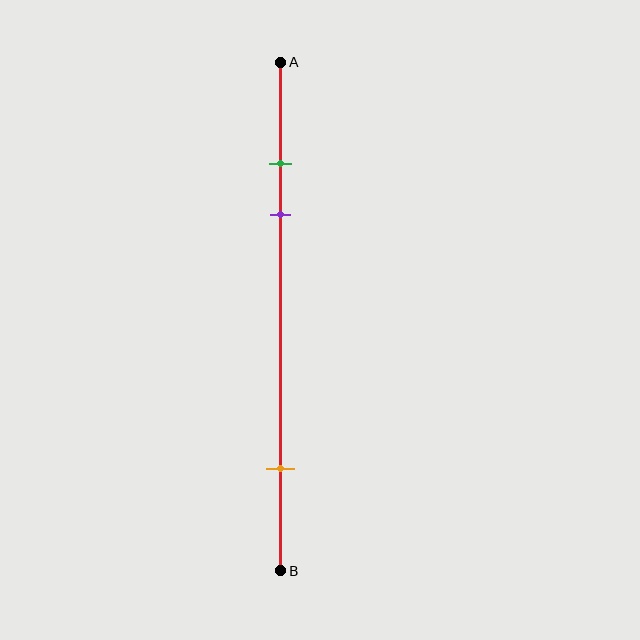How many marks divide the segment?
There are 3 marks dividing the segment.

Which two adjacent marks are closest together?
The green and purple marks are the closest adjacent pair.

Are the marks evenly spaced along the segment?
No, the marks are not evenly spaced.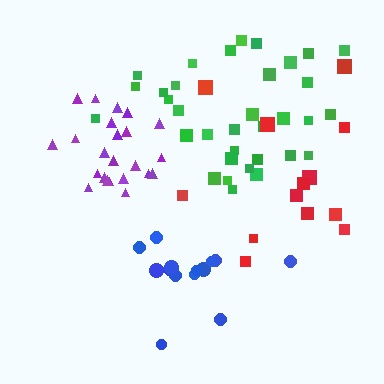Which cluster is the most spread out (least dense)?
Red.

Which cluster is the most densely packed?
Purple.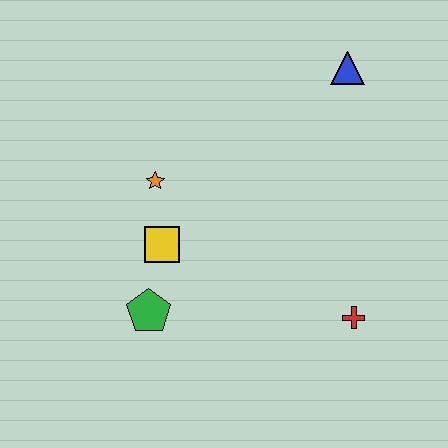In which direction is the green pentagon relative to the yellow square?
The green pentagon is below the yellow square.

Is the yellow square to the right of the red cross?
No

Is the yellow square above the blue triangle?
No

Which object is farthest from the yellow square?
The blue triangle is farthest from the yellow square.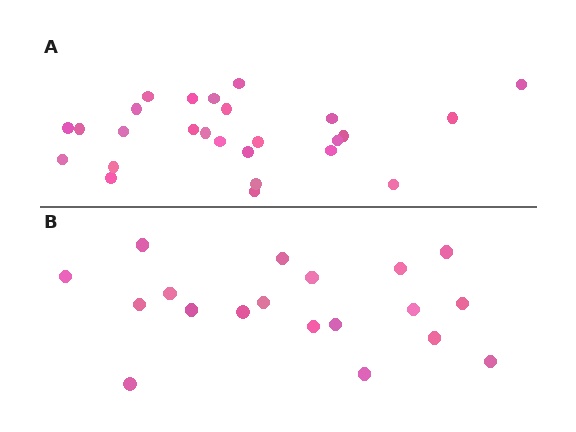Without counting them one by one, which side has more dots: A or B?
Region A (the top region) has more dots.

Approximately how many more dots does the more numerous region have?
Region A has roughly 8 or so more dots than region B.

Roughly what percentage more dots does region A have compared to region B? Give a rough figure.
About 35% more.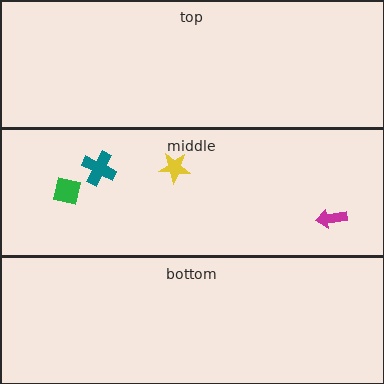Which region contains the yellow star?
The middle region.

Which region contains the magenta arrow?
The middle region.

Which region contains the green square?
The middle region.